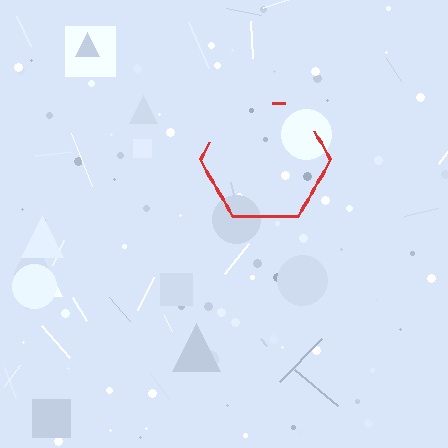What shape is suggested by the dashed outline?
The dashed outline suggests a hexagon.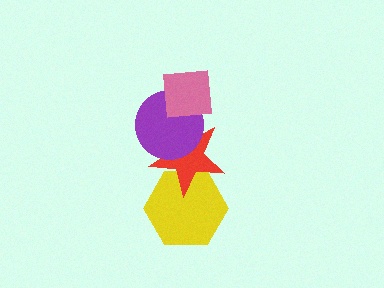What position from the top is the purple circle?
The purple circle is 2nd from the top.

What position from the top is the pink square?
The pink square is 1st from the top.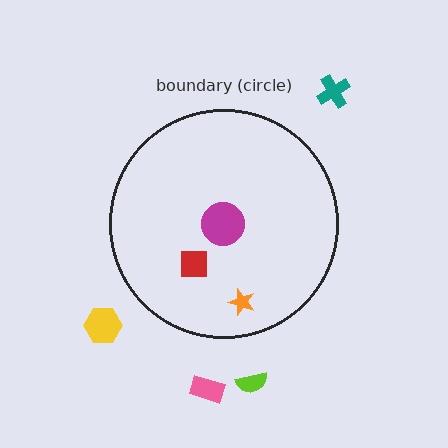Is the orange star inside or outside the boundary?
Inside.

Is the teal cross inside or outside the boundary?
Outside.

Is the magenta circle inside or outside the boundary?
Inside.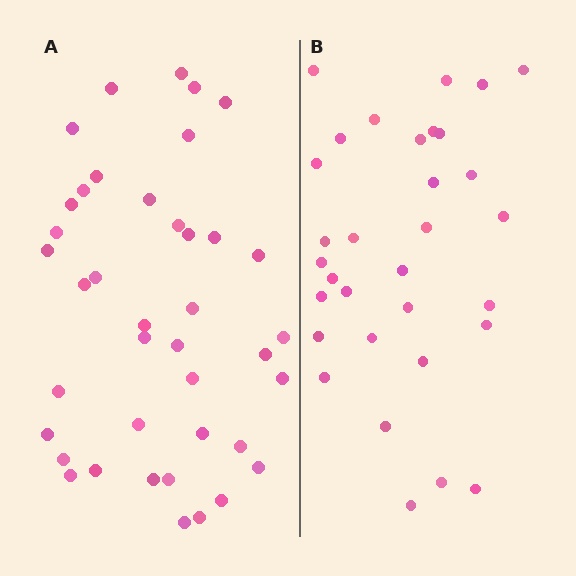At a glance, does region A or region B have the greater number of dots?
Region A (the left region) has more dots.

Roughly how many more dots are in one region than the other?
Region A has roughly 8 or so more dots than region B.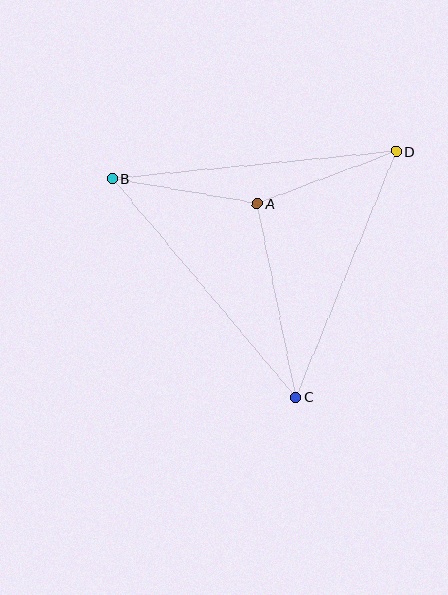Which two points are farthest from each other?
Points B and C are farthest from each other.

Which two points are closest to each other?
Points A and B are closest to each other.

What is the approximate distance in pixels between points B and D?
The distance between B and D is approximately 285 pixels.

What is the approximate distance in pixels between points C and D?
The distance between C and D is approximately 265 pixels.